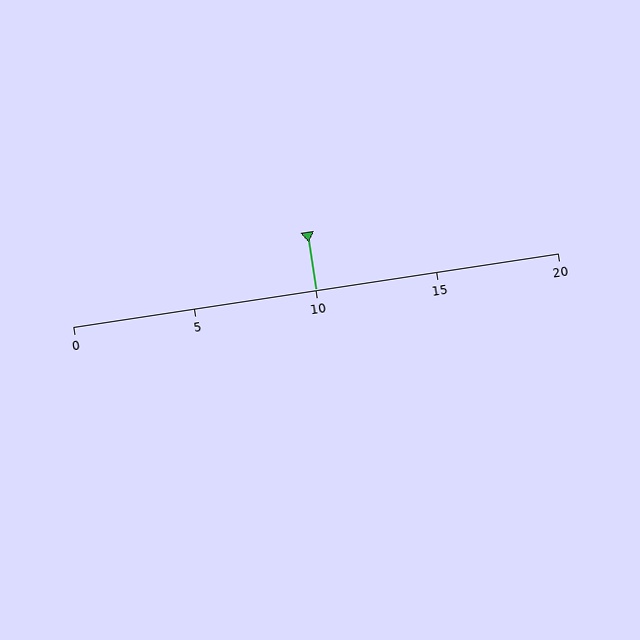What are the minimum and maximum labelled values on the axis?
The axis runs from 0 to 20.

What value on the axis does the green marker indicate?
The marker indicates approximately 10.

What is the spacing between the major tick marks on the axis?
The major ticks are spaced 5 apart.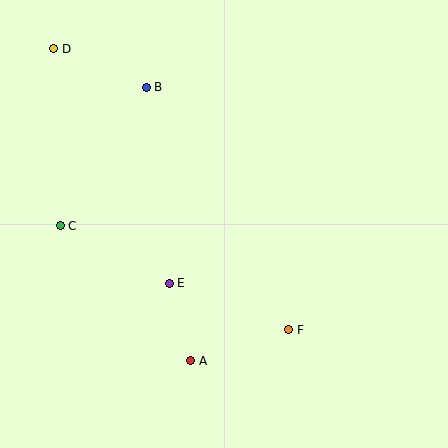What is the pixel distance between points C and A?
The distance between C and A is 188 pixels.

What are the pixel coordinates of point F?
Point F is at (289, 330).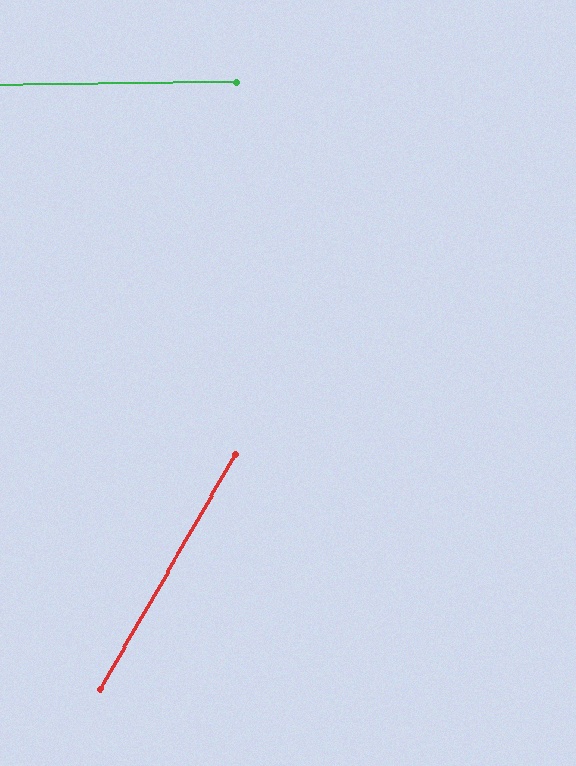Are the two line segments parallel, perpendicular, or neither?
Neither parallel nor perpendicular — they differ by about 60°.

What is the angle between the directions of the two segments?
Approximately 60 degrees.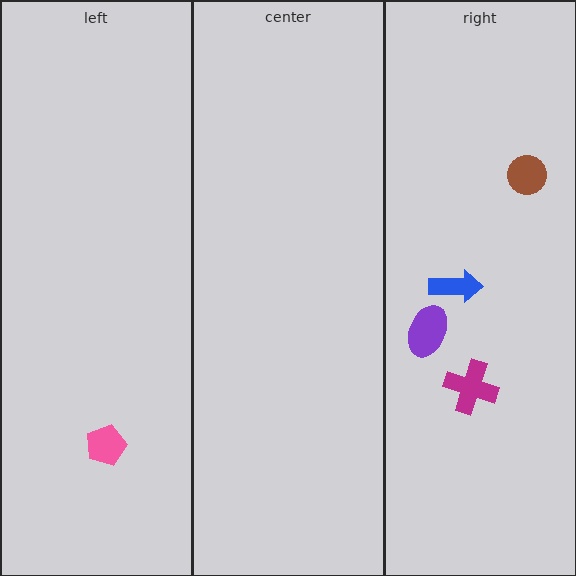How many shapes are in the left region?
1.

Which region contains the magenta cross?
The right region.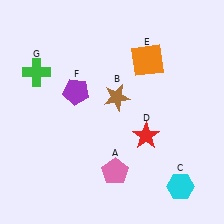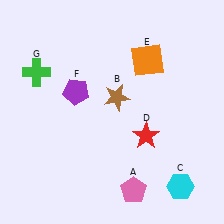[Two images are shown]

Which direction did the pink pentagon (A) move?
The pink pentagon (A) moved right.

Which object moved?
The pink pentagon (A) moved right.